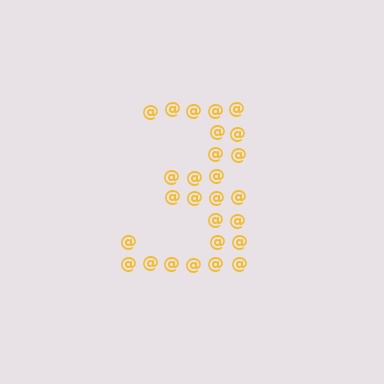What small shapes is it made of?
It is made of small at signs.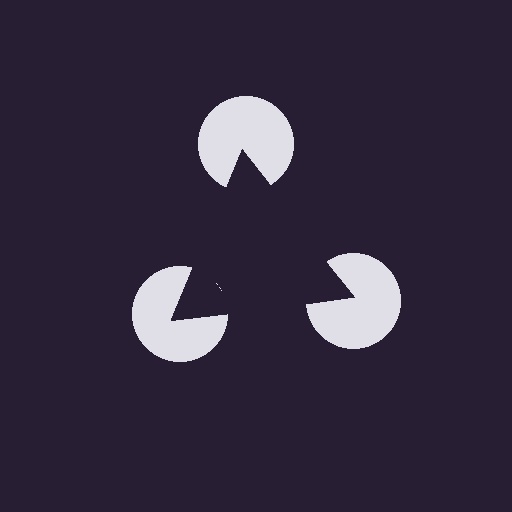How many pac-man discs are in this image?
There are 3 — one at each vertex of the illusory triangle.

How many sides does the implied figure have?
3 sides.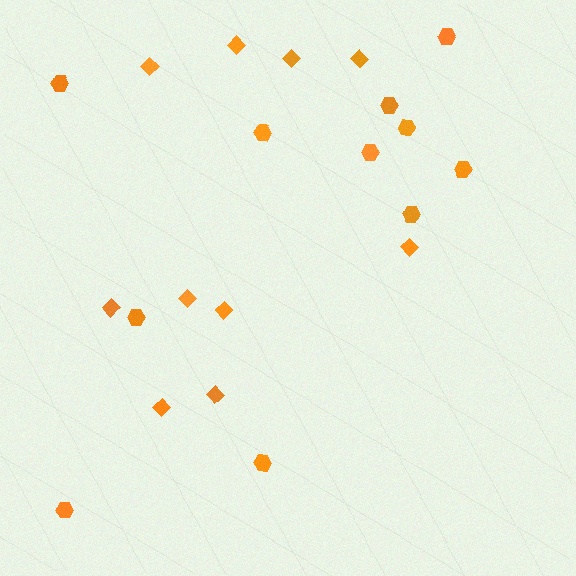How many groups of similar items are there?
There are 2 groups: one group of diamonds (10) and one group of hexagons (11).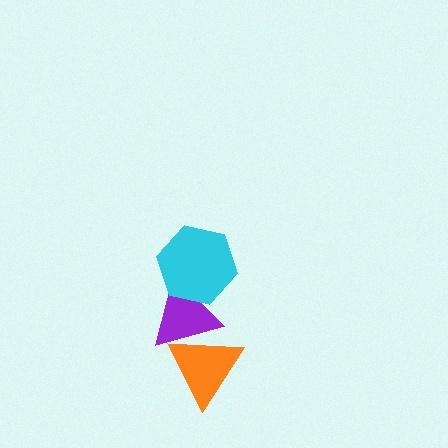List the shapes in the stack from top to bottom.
From top to bottom: the cyan hexagon, the purple triangle, the orange triangle.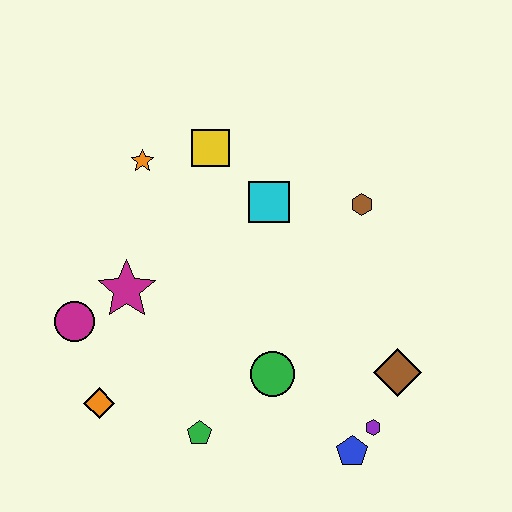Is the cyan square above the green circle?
Yes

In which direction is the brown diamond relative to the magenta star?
The brown diamond is to the right of the magenta star.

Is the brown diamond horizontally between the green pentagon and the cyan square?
No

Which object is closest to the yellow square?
The orange star is closest to the yellow square.